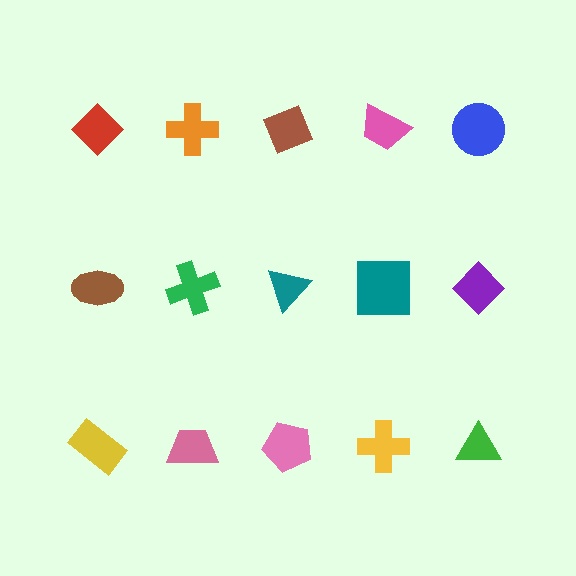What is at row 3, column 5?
A green triangle.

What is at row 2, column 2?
A green cross.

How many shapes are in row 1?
5 shapes.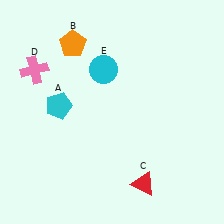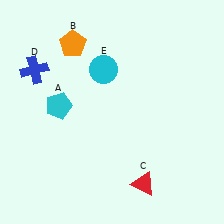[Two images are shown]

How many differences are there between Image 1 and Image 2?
There is 1 difference between the two images.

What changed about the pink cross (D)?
In Image 1, D is pink. In Image 2, it changed to blue.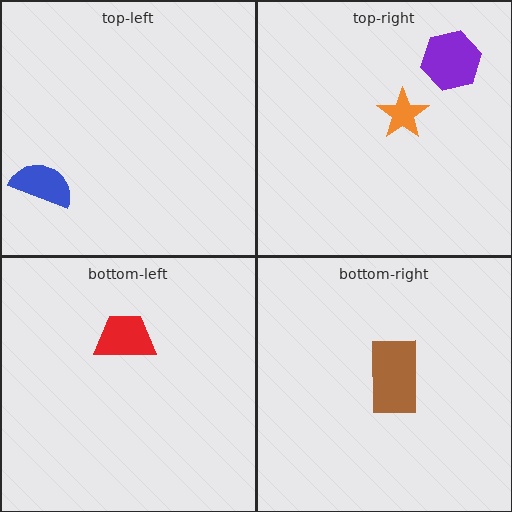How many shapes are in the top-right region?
2.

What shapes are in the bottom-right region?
The brown rectangle.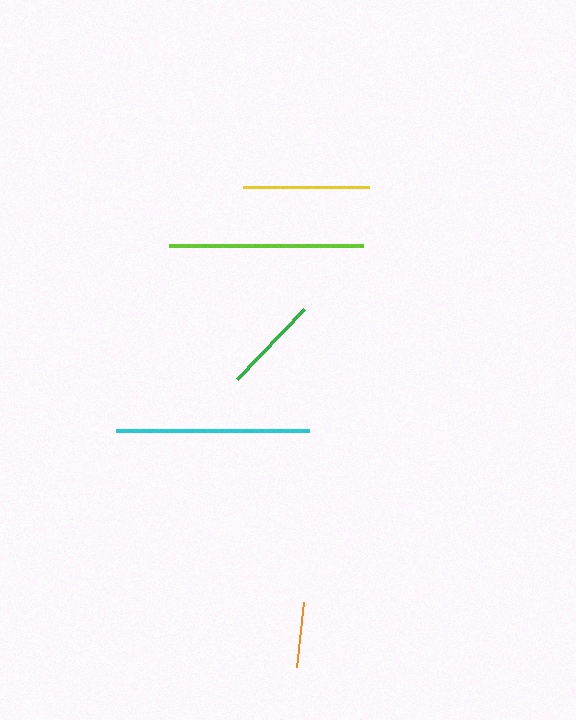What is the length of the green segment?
The green segment is approximately 97 pixels long.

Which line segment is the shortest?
The orange line is the shortest at approximately 66 pixels.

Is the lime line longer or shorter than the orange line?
The lime line is longer than the orange line.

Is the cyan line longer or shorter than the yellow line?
The cyan line is longer than the yellow line.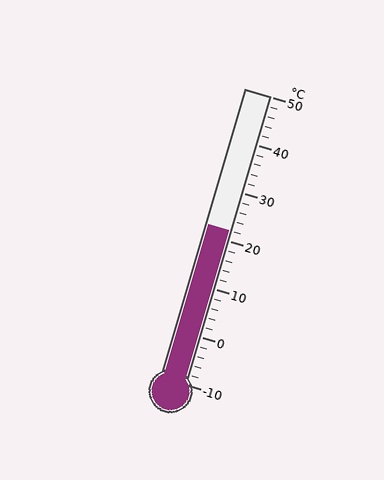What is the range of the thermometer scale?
The thermometer scale ranges from -10°C to 50°C.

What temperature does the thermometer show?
The thermometer shows approximately 22°C.